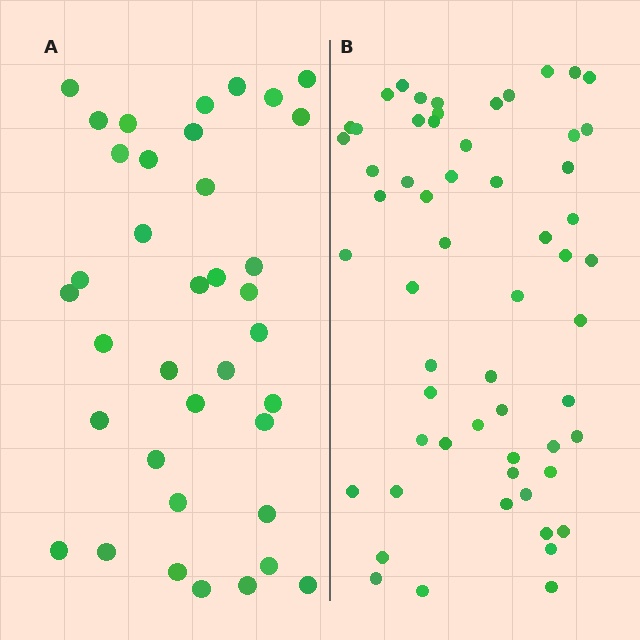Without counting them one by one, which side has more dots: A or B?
Region B (the right region) has more dots.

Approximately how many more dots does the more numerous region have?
Region B has approximately 20 more dots than region A.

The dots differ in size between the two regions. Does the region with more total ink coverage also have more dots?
No. Region A has more total ink coverage because its dots are larger, but region B actually contains more individual dots. Total area can be misleading — the number of items is what matters here.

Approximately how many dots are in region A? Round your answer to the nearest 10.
About 40 dots. (The exact count is 37, which rounds to 40.)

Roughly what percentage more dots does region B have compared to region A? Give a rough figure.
About 55% more.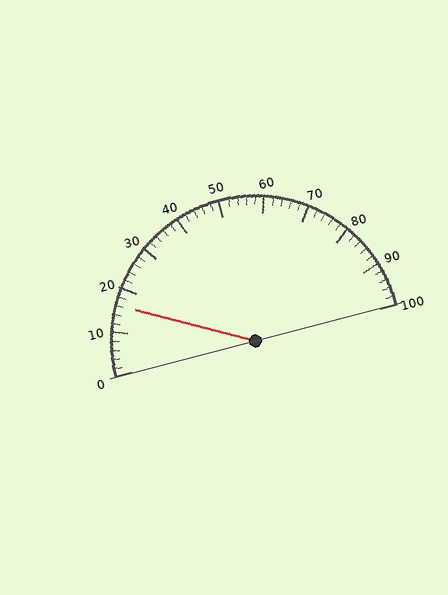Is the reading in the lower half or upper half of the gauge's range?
The reading is in the lower half of the range (0 to 100).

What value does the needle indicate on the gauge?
The needle indicates approximately 16.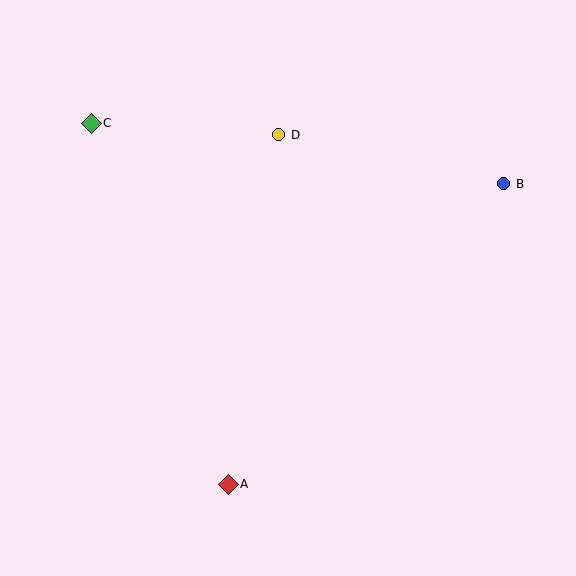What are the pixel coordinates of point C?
Point C is at (91, 123).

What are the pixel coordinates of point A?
Point A is at (228, 484).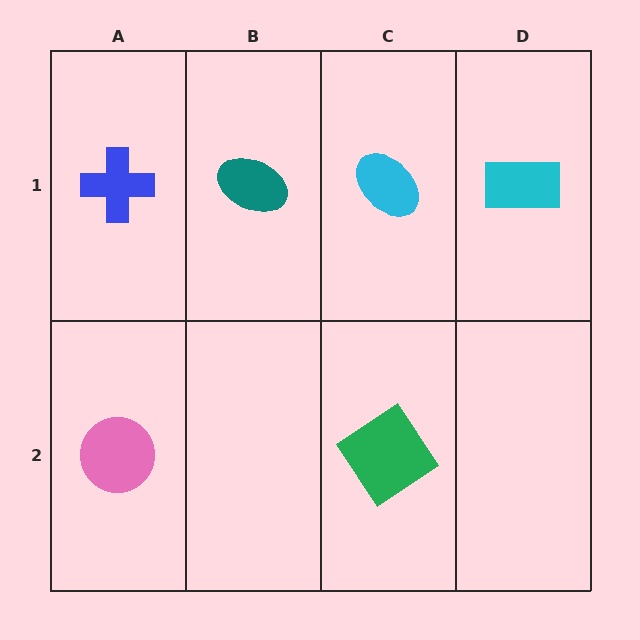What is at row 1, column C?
A cyan ellipse.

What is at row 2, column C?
A green diamond.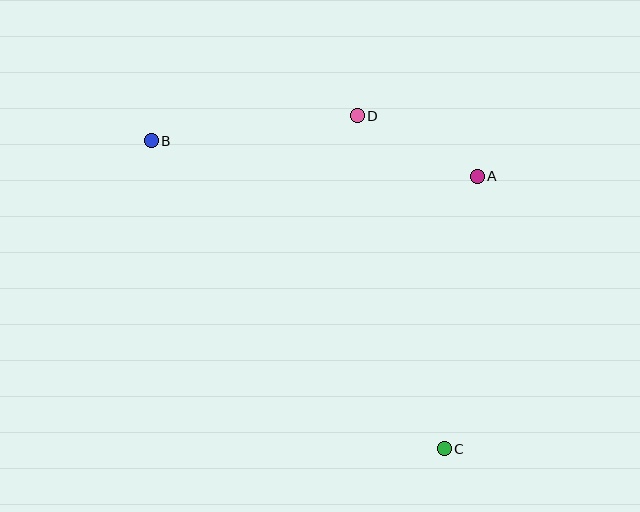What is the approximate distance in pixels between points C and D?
The distance between C and D is approximately 344 pixels.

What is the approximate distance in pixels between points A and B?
The distance between A and B is approximately 328 pixels.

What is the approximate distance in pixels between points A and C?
The distance between A and C is approximately 274 pixels.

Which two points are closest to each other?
Points A and D are closest to each other.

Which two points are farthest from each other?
Points B and C are farthest from each other.